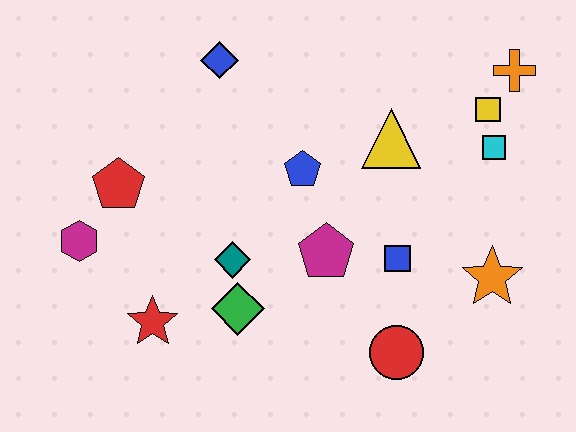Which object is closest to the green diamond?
The teal diamond is closest to the green diamond.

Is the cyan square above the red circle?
Yes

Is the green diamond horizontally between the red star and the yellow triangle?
Yes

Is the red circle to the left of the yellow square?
Yes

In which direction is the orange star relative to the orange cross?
The orange star is below the orange cross.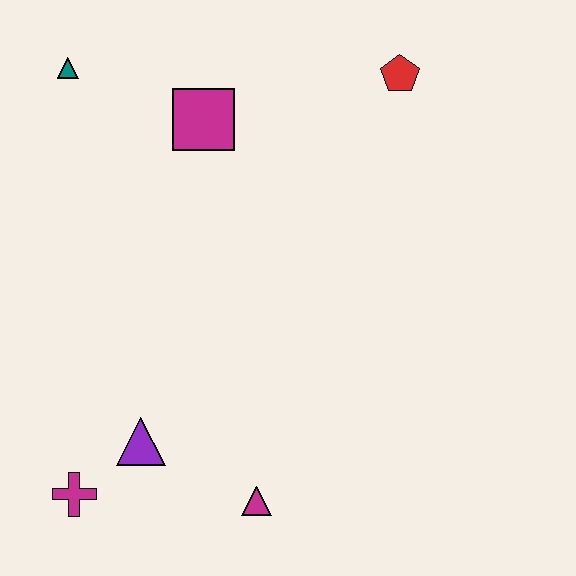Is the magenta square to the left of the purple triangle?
No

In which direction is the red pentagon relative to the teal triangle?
The red pentagon is to the right of the teal triangle.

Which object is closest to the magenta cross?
The purple triangle is closest to the magenta cross.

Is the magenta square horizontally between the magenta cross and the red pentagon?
Yes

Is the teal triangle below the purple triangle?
No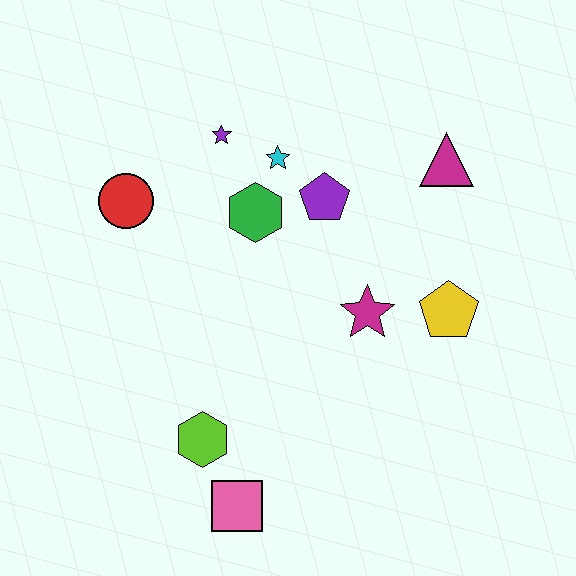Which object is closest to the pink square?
The lime hexagon is closest to the pink square.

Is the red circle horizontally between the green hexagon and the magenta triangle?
No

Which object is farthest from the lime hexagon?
The magenta triangle is farthest from the lime hexagon.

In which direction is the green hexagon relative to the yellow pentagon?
The green hexagon is to the left of the yellow pentagon.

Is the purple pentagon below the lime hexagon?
No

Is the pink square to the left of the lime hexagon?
No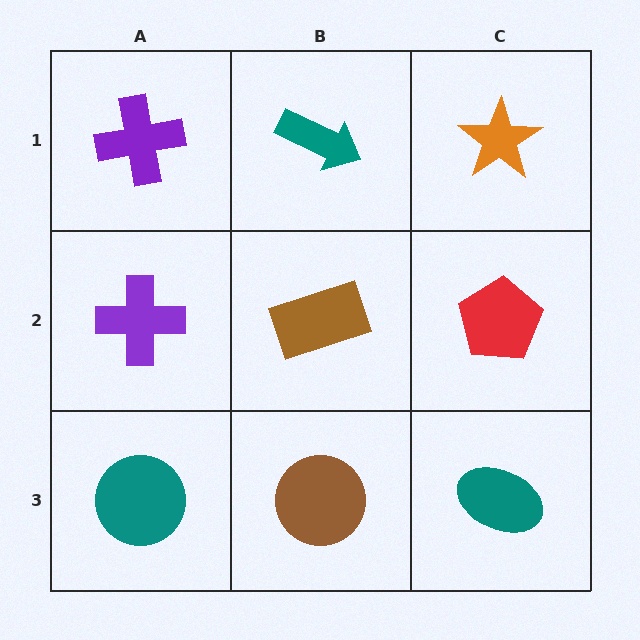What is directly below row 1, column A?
A purple cross.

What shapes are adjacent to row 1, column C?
A red pentagon (row 2, column C), a teal arrow (row 1, column B).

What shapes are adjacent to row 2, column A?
A purple cross (row 1, column A), a teal circle (row 3, column A), a brown rectangle (row 2, column B).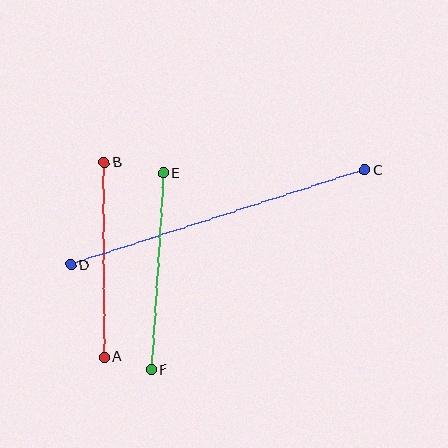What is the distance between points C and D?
The distance is approximately 309 pixels.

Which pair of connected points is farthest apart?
Points C and D are farthest apart.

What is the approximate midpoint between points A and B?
The midpoint is at approximately (104, 260) pixels.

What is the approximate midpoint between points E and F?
The midpoint is at approximately (157, 271) pixels.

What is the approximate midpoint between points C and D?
The midpoint is at approximately (218, 218) pixels.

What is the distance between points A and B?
The distance is approximately 194 pixels.